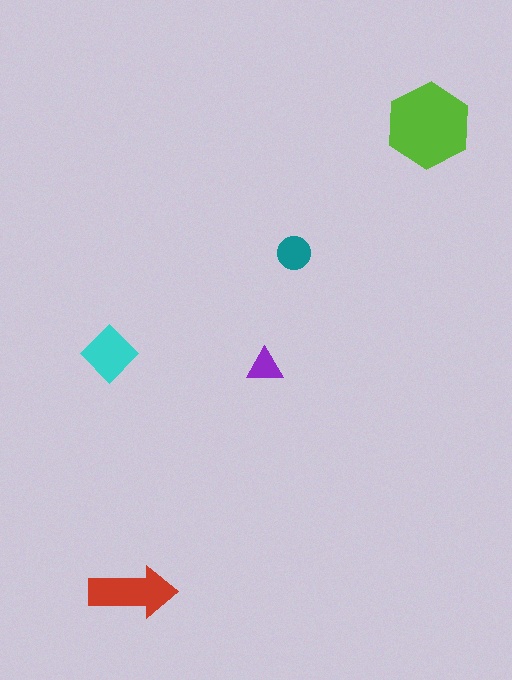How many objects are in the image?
There are 5 objects in the image.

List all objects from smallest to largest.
The purple triangle, the teal circle, the cyan diamond, the red arrow, the lime hexagon.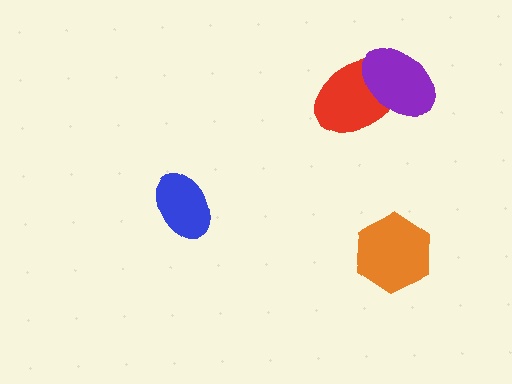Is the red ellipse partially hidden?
Yes, it is partially covered by another shape.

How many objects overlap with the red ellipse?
1 object overlaps with the red ellipse.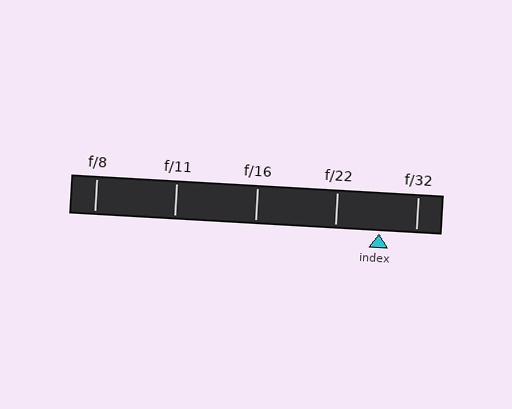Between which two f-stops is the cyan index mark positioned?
The index mark is between f/22 and f/32.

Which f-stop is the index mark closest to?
The index mark is closest to f/32.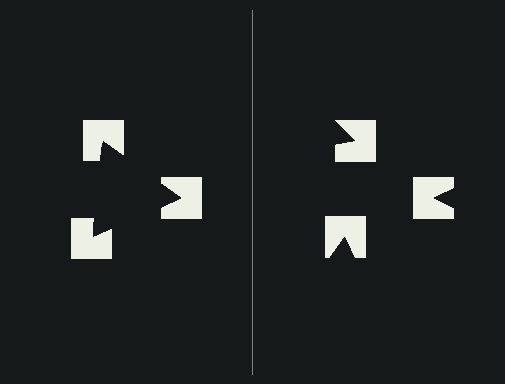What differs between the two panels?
The notched squares are positioned identically on both sides; only the wedge orientations differ. On the left they align to a triangle; on the right they are misaligned.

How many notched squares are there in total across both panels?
6 — 3 on each side.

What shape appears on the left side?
An illusory triangle.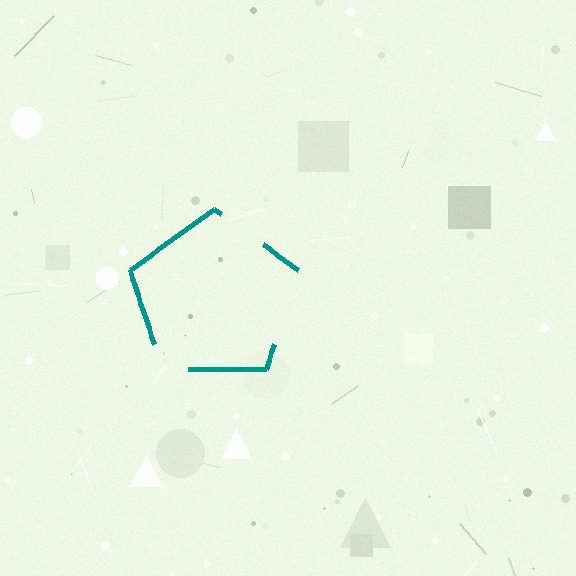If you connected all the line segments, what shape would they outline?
They would outline a pentagon.